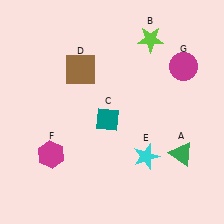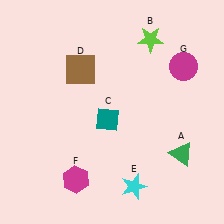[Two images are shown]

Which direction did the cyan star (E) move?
The cyan star (E) moved down.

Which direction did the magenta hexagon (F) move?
The magenta hexagon (F) moved down.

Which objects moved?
The objects that moved are: the cyan star (E), the magenta hexagon (F).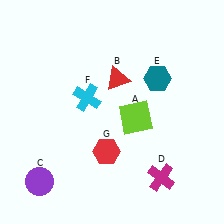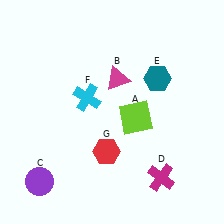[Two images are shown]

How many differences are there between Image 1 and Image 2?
There is 1 difference between the two images.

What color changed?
The triangle (B) changed from red in Image 1 to magenta in Image 2.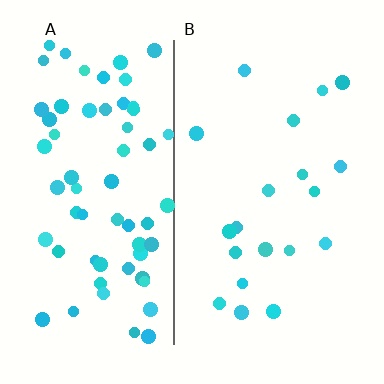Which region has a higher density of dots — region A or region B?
A (the left).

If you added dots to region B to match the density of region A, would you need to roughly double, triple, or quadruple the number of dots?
Approximately triple.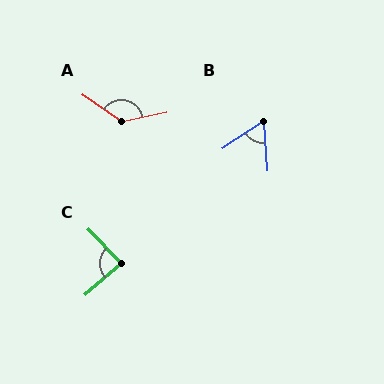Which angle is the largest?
A, at approximately 133 degrees.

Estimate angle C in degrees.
Approximately 87 degrees.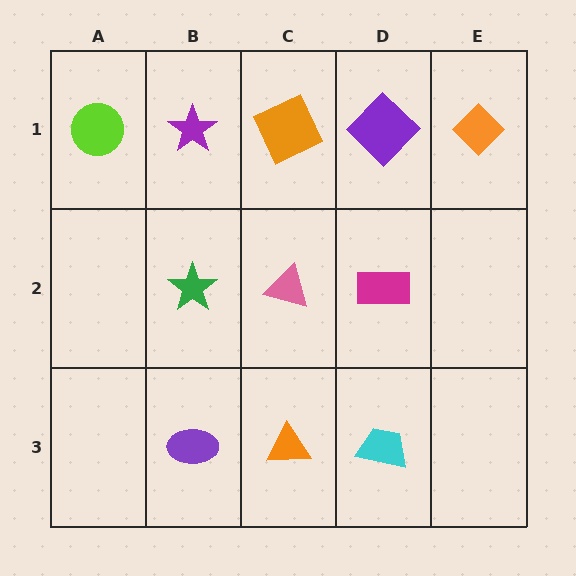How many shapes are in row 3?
3 shapes.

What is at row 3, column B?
A purple ellipse.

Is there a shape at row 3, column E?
No, that cell is empty.